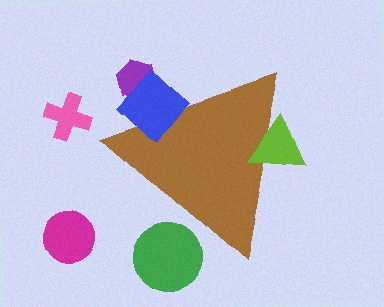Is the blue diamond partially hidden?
No, the blue diamond is fully visible.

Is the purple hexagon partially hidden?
Yes, the purple hexagon is partially hidden behind the brown triangle.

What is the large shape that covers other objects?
A brown triangle.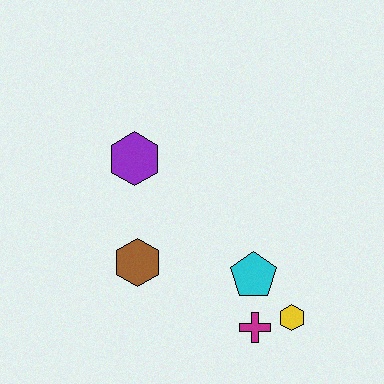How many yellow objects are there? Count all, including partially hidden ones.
There is 1 yellow object.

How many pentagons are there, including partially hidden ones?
There is 1 pentagon.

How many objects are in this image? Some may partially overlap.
There are 5 objects.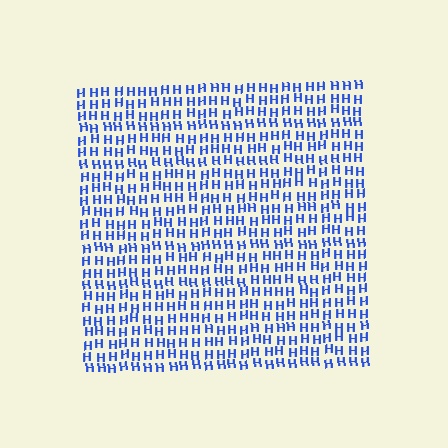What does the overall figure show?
The overall figure shows a square.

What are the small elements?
The small elements are letter H's.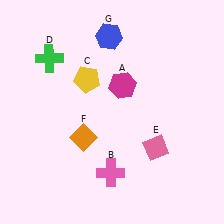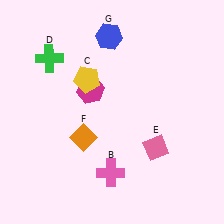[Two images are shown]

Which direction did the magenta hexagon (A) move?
The magenta hexagon (A) moved left.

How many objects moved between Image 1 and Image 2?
1 object moved between the two images.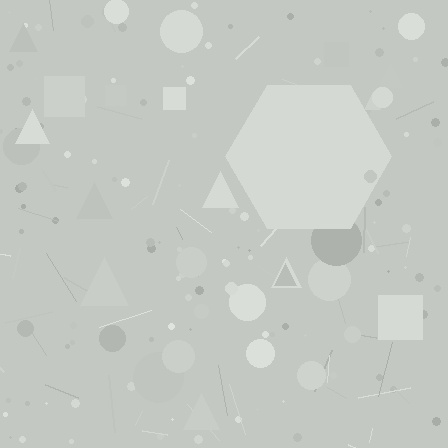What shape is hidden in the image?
A hexagon is hidden in the image.